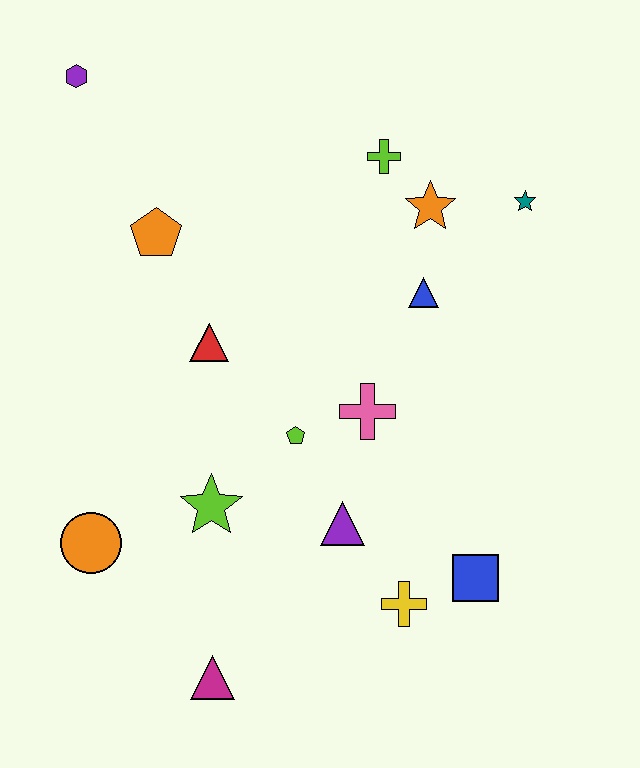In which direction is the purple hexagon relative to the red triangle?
The purple hexagon is above the red triangle.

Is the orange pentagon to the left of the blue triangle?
Yes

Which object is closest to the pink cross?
The lime pentagon is closest to the pink cross.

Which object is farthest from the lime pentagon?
The purple hexagon is farthest from the lime pentagon.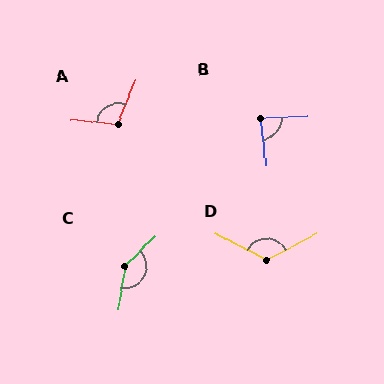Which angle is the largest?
C, at approximately 144 degrees.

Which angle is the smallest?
B, at approximately 85 degrees.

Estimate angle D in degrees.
Approximately 124 degrees.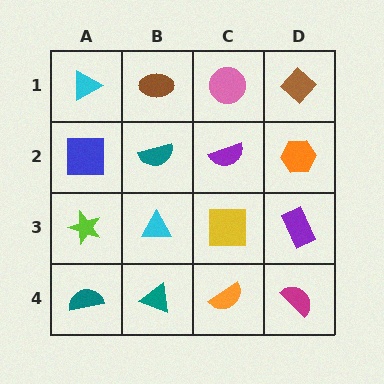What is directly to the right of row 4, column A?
A teal triangle.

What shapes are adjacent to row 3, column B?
A teal semicircle (row 2, column B), a teal triangle (row 4, column B), a lime star (row 3, column A), a yellow square (row 3, column C).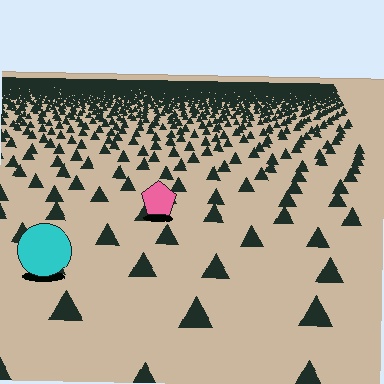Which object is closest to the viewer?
The cyan circle is closest. The texture marks near it are larger and more spread out.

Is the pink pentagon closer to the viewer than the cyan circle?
No. The cyan circle is closer — you can tell from the texture gradient: the ground texture is coarser near it.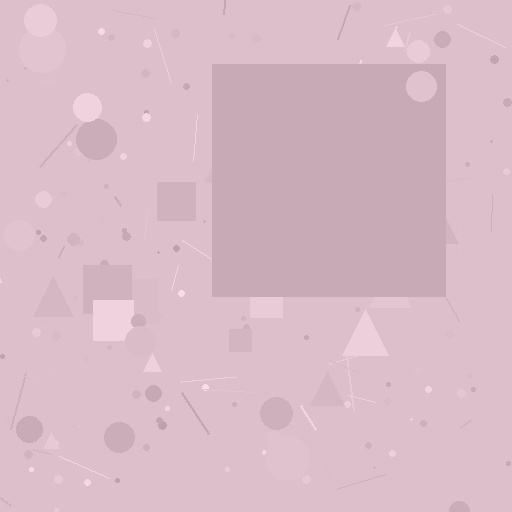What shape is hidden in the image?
A square is hidden in the image.